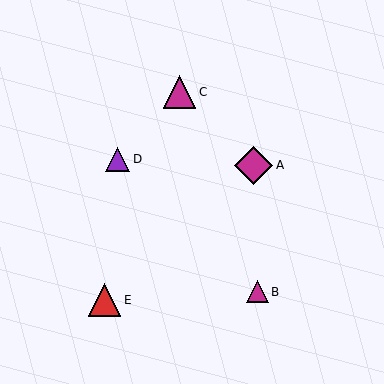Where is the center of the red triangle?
The center of the red triangle is at (105, 300).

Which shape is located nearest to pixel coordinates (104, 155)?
The purple triangle (labeled D) at (118, 159) is nearest to that location.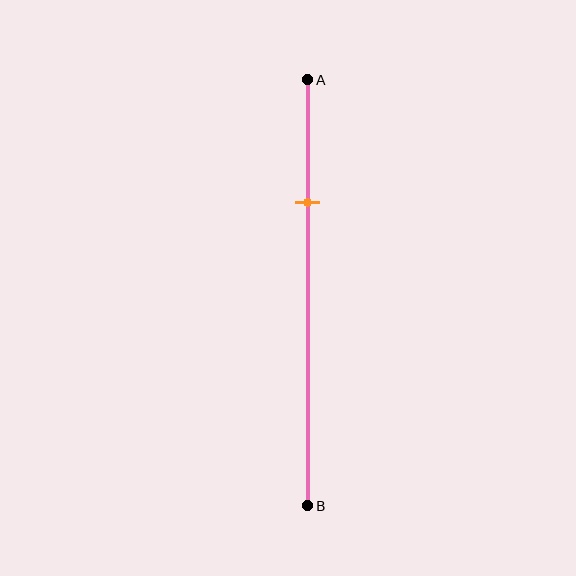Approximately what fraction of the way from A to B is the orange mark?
The orange mark is approximately 30% of the way from A to B.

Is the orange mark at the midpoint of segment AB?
No, the mark is at about 30% from A, not at the 50% midpoint.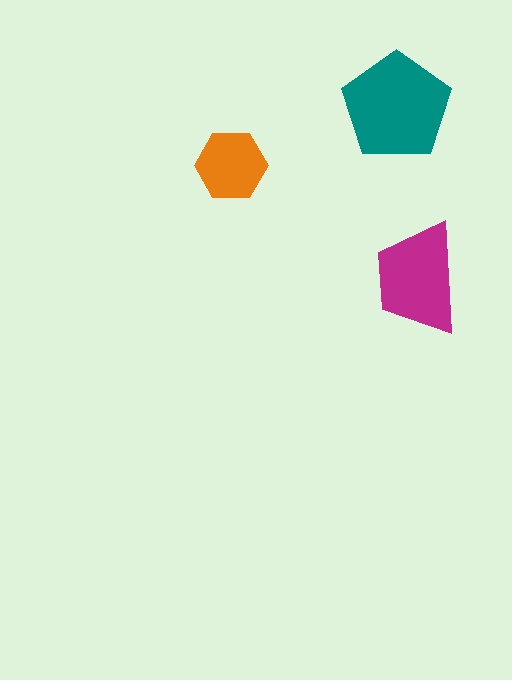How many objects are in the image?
There are 3 objects in the image.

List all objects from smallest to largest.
The orange hexagon, the magenta trapezoid, the teal pentagon.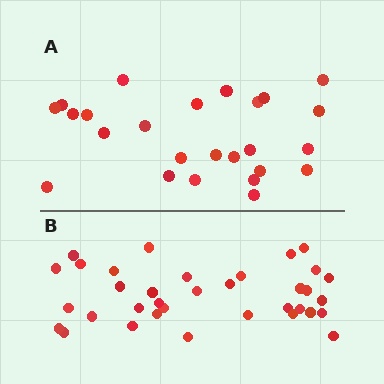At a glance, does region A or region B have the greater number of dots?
Region B (the bottom region) has more dots.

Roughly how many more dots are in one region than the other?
Region B has roughly 10 or so more dots than region A.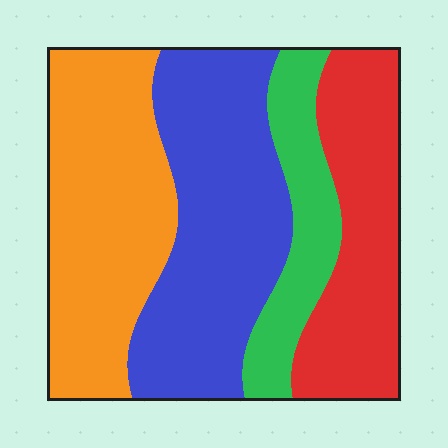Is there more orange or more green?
Orange.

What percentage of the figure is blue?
Blue takes up between a sixth and a third of the figure.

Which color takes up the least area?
Green, at roughly 15%.